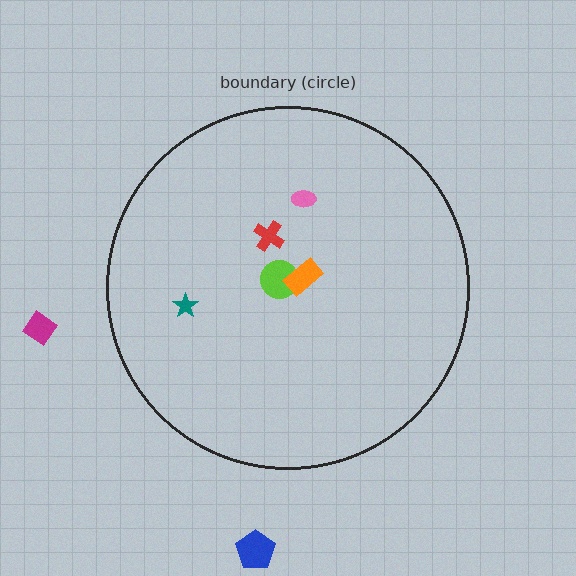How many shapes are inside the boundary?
5 inside, 2 outside.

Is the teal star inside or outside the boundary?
Inside.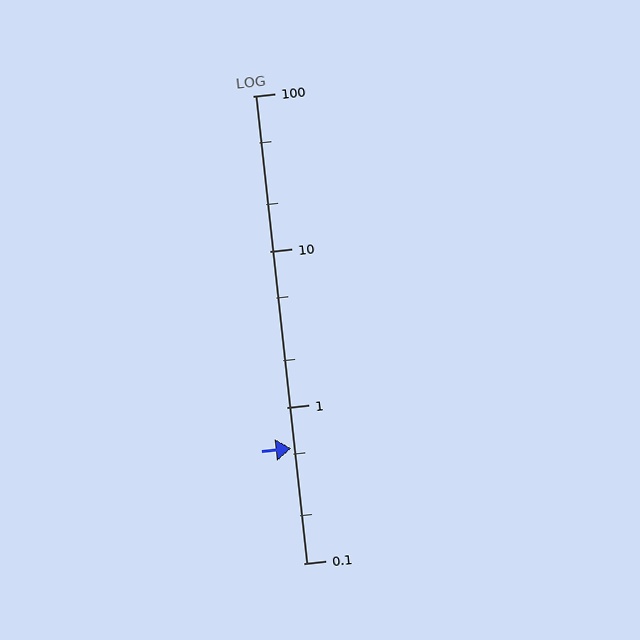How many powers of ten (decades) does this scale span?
The scale spans 3 decades, from 0.1 to 100.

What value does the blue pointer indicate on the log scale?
The pointer indicates approximately 0.55.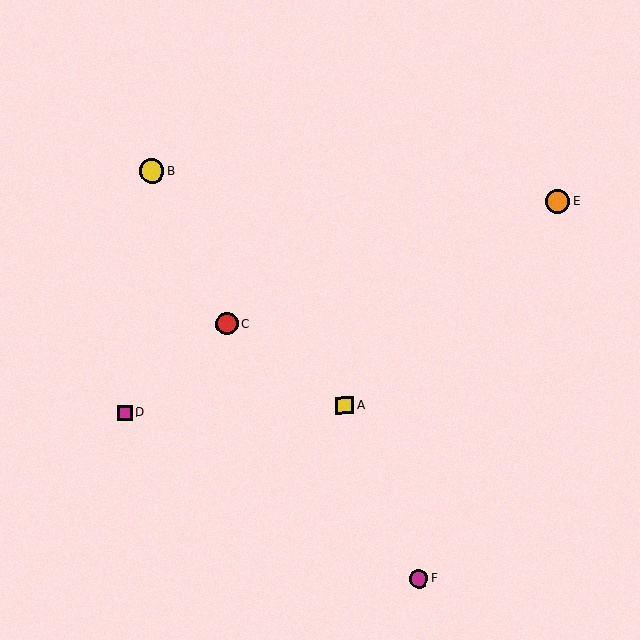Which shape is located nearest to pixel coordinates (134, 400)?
The magenta square (labeled D) at (125, 413) is nearest to that location.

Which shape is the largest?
The yellow circle (labeled B) is the largest.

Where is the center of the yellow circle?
The center of the yellow circle is at (152, 171).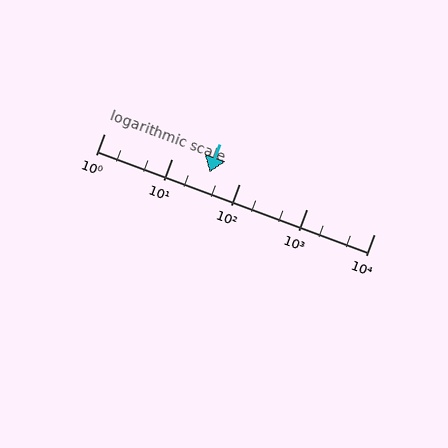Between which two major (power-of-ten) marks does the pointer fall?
The pointer is between 10 and 100.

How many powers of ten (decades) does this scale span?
The scale spans 4 decades, from 1 to 10000.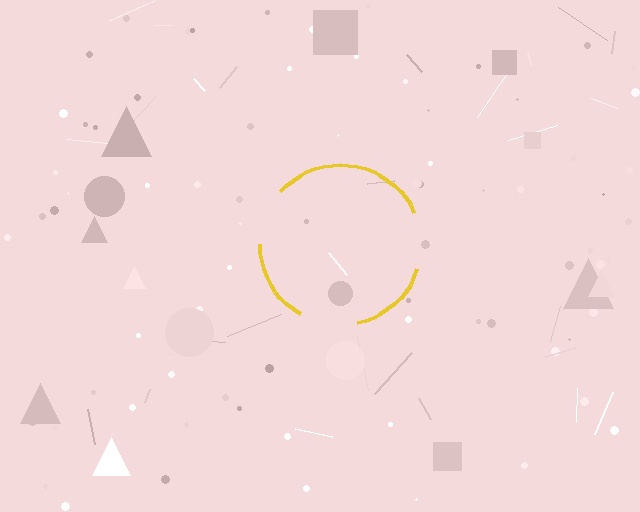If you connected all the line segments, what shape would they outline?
They would outline a circle.